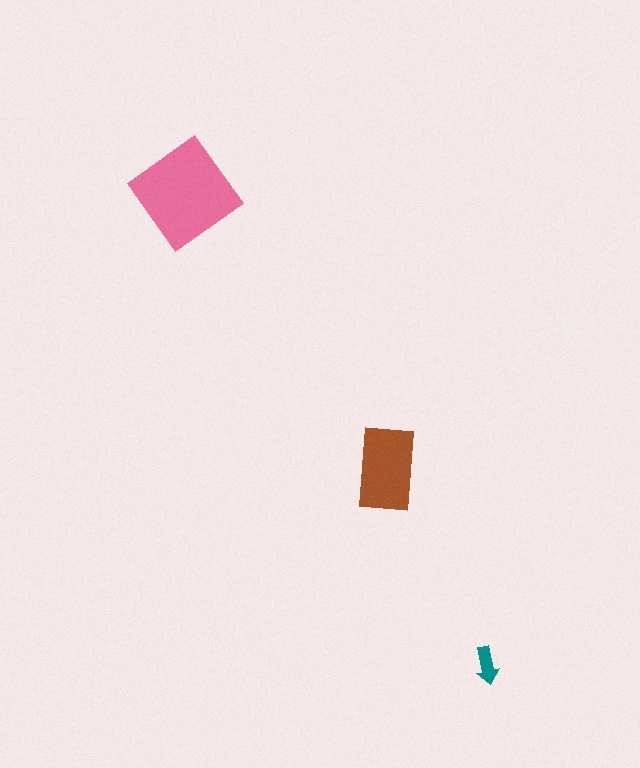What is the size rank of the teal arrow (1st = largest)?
3rd.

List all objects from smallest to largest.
The teal arrow, the brown rectangle, the pink diamond.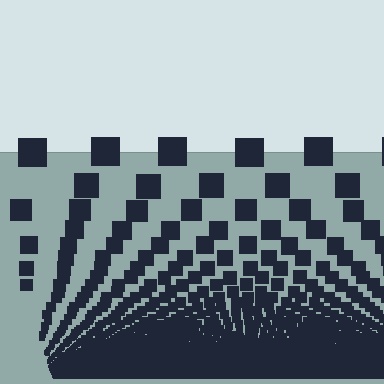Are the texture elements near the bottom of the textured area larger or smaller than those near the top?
Smaller. The gradient is inverted — elements near the bottom are smaller and denser.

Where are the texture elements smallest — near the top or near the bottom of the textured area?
Near the bottom.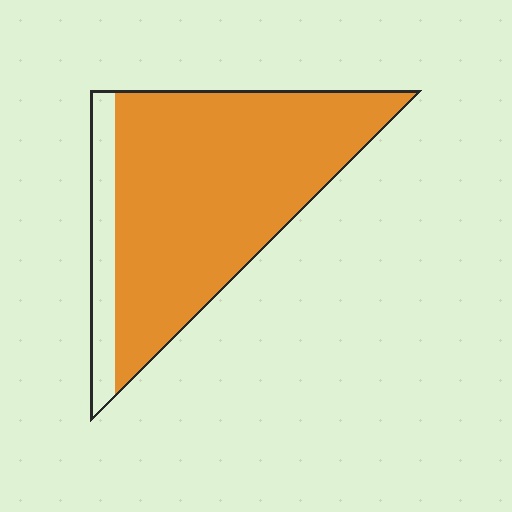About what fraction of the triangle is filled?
About seven eighths (7/8).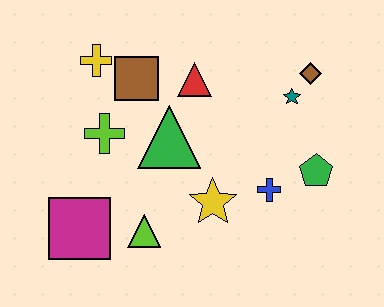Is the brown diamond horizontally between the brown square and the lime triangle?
No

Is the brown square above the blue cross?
Yes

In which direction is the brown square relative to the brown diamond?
The brown square is to the left of the brown diamond.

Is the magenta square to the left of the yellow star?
Yes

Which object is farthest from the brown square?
The green pentagon is farthest from the brown square.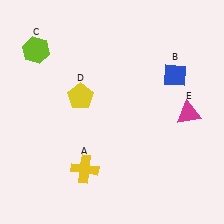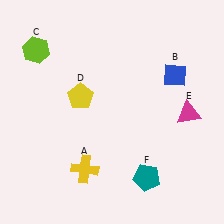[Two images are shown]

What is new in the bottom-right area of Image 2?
A teal pentagon (F) was added in the bottom-right area of Image 2.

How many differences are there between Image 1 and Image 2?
There is 1 difference between the two images.